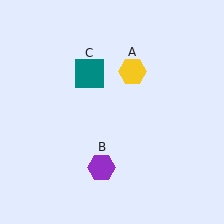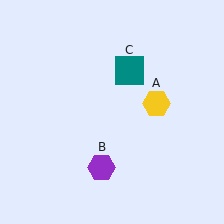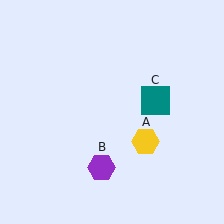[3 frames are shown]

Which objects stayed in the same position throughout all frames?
Purple hexagon (object B) remained stationary.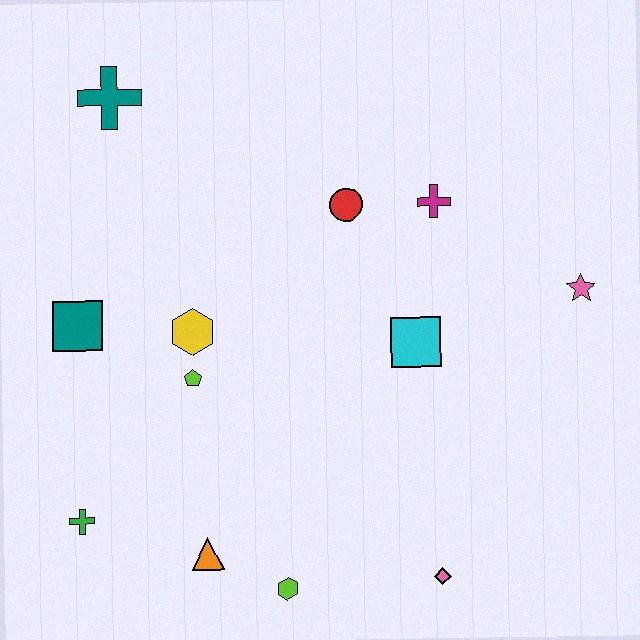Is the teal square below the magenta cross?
Yes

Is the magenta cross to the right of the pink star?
No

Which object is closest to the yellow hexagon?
The lime pentagon is closest to the yellow hexagon.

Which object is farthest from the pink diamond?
The teal cross is farthest from the pink diamond.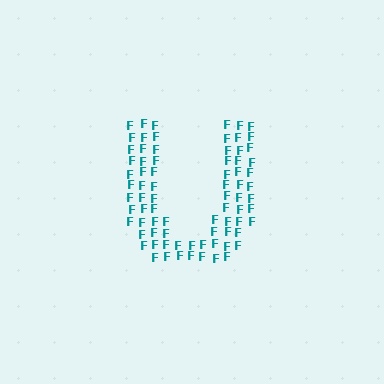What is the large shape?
The large shape is the letter U.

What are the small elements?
The small elements are letter F's.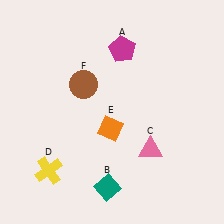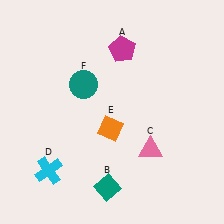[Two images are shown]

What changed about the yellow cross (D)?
In Image 1, D is yellow. In Image 2, it changed to cyan.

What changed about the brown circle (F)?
In Image 1, F is brown. In Image 2, it changed to teal.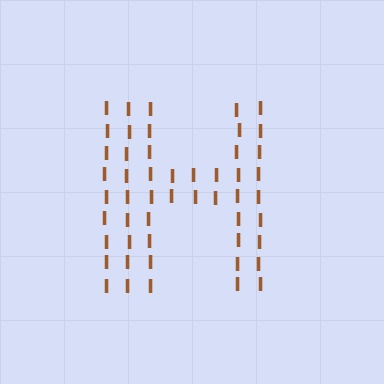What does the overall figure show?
The overall figure shows the letter H.